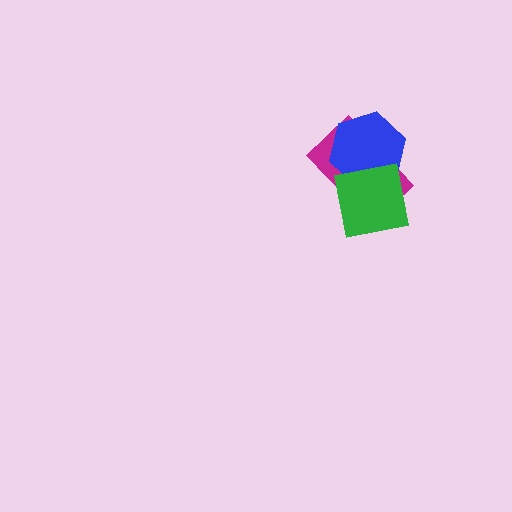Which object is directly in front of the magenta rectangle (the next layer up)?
The blue hexagon is directly in front of the magenta rectangle.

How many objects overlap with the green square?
2 objects overlap with the green square.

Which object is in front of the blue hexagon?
The green square is in front of the blue hexagon.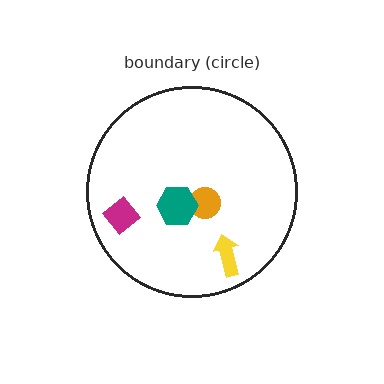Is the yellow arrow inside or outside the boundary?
Inside.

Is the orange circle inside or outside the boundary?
Inside.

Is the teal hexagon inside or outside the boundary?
Inside.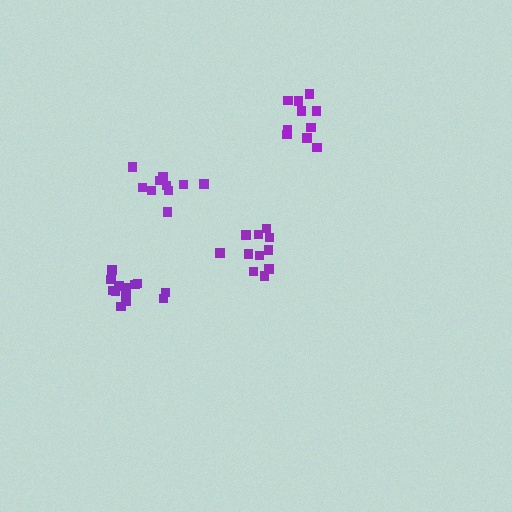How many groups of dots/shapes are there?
There are 4 groups.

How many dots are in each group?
Group 1: 10 dots, Group 2: 13 dots, Group 3: 10 dots, Group 4: 11 dots (44 total).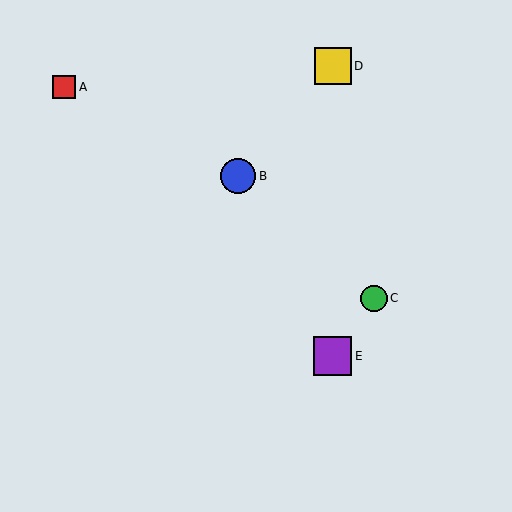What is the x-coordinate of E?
Object E is at x≈333.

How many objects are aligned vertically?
2 objects (D, E) are aligned vertically.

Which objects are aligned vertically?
Objects D, E are aligned vertically.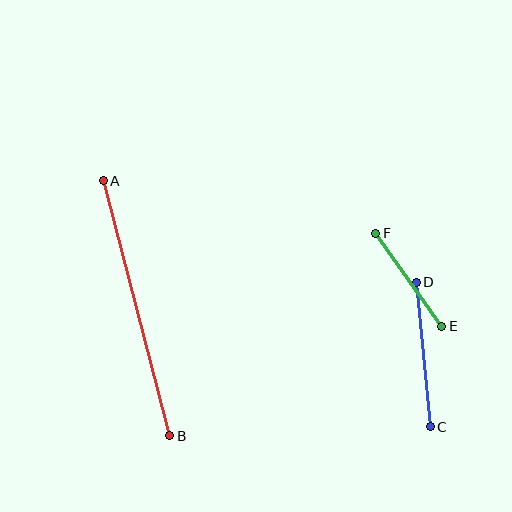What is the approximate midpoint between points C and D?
The midpoint is at approximately (423, 355) pixels.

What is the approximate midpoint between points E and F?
The midpoint is at approximately (409, 280) pixels.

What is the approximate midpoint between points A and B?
The midpoint is at approximately (137, 308) pixels.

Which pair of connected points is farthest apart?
Points A and B are farthest apart.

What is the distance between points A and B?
The distance is approximately 263 pixels.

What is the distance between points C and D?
The distance is approximately 145 pixels.